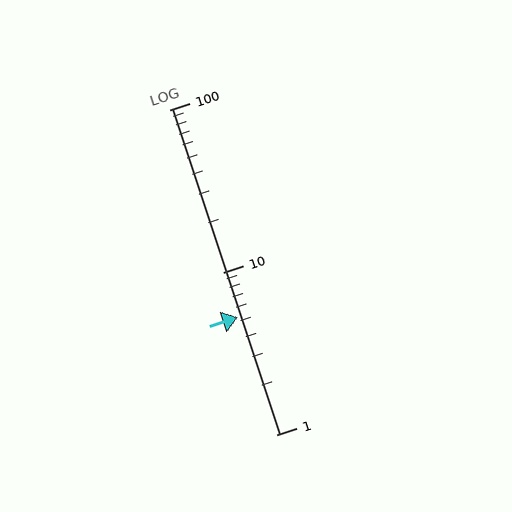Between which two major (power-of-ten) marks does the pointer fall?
The pointer is between 1 and 10.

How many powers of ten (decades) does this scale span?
The scale spans 2 decades, from 1 to 100.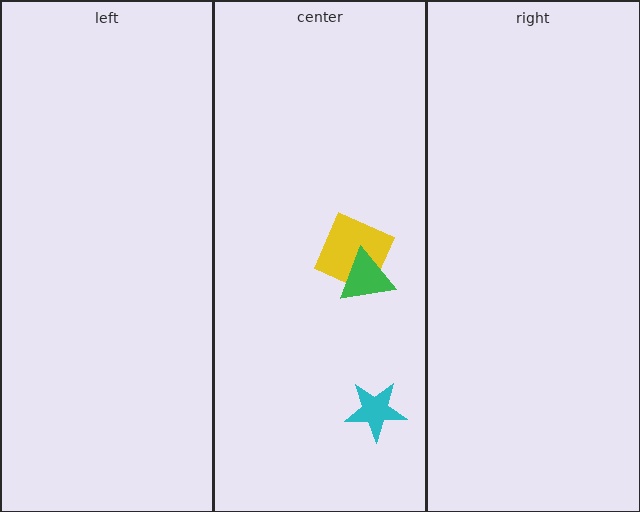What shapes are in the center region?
The cyan star, the yellow square, the green triangle.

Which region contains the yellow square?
The center region.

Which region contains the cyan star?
The center region.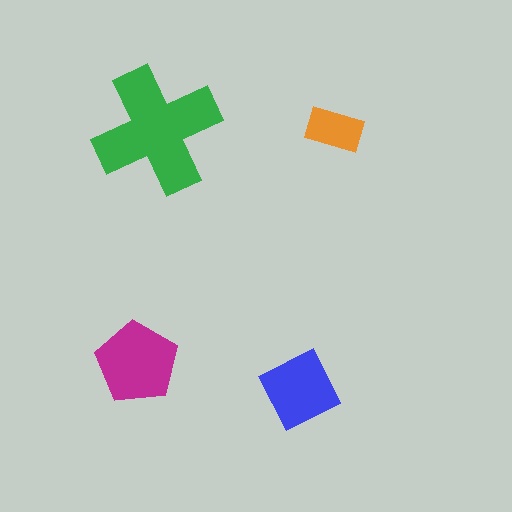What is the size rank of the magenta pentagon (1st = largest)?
2nd.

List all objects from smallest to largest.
The orange rectangle, the blue square, the magenta pentagon, the green cross.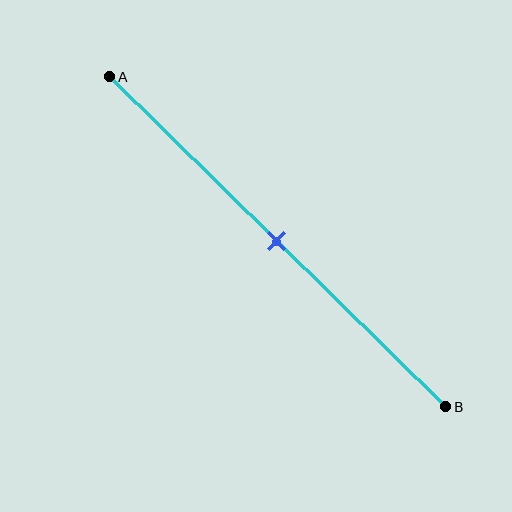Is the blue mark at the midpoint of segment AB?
Yes, the mark is approximately at the midpoint.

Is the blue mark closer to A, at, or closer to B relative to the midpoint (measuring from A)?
The blue mark is approximately at the midpoint of segment AB.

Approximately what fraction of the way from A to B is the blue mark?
The blue mark is approximately 50% of the way from A to B.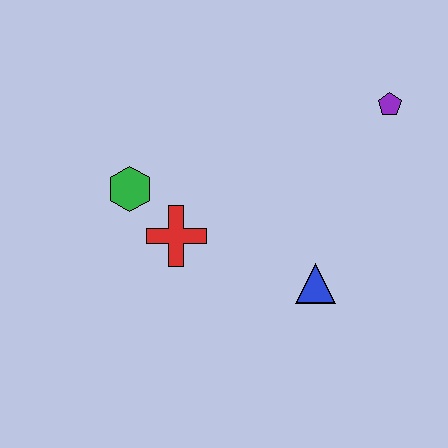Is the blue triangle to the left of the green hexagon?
No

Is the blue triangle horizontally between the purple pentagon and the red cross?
Yes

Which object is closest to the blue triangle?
The red cross is closest to the blue triangle.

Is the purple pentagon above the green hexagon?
Yes